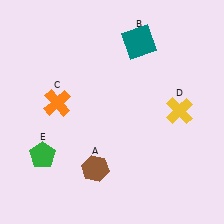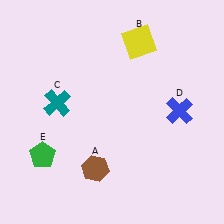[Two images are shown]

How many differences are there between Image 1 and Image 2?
There are 3 differences between the two images.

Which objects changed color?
B changed from teal to yellow. C changed from orange to teal. D changed from yellow to blue.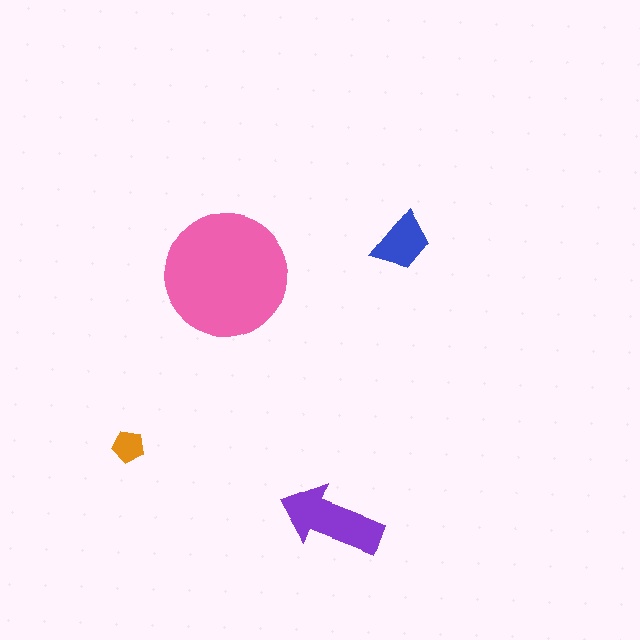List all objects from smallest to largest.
The orange pentagon, the blue trapezoid, the purple arrow, the pink circle.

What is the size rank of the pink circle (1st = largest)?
1st.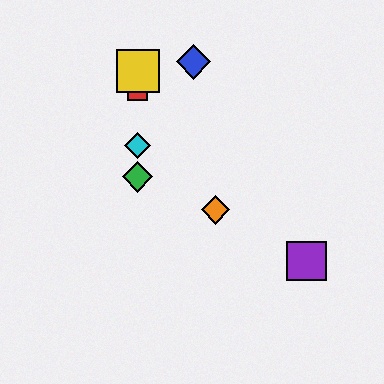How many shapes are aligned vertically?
4 shapes (the red square, the green diamond, the yellow square, the cyan diamond) are aligned vertically.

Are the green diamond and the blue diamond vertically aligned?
No, the green diamond is at x≈138 and the blue diamond is at x≈193.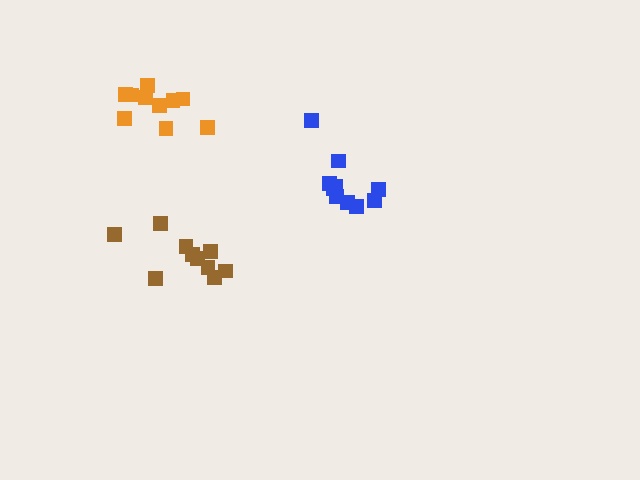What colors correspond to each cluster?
The clusters are colored: brown, orange, blue.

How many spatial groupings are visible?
There are 3 spatial groupings.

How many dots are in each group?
Group 1: 10 dots, Group 2: 10 dots, Group 3: 10 dots (30 total).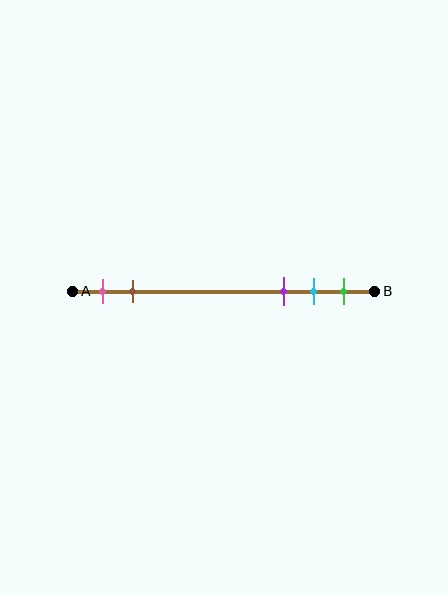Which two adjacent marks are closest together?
The cyan and green marks are the closest adjacent pair.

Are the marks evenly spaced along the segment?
No, the marks are not evenly spaced.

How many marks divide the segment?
There are 5 marks dividing the segment.